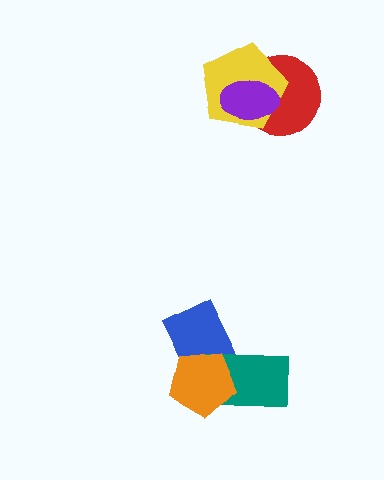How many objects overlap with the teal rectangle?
2 objects overlap with the teal rectangle.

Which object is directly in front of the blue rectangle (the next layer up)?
The teal rectangle is directly in front of the blue rectangle.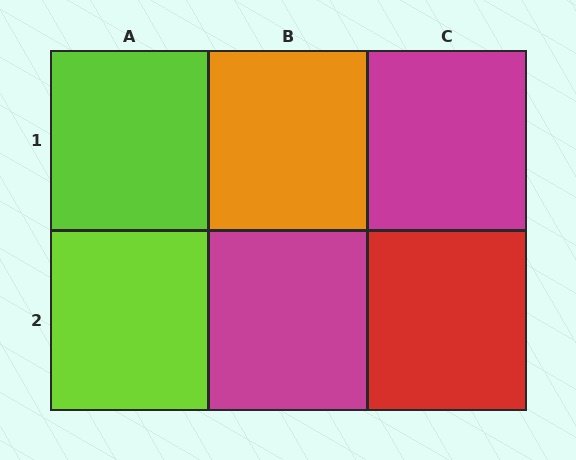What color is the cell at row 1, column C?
Magenta.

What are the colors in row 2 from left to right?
Lime, magenta, red.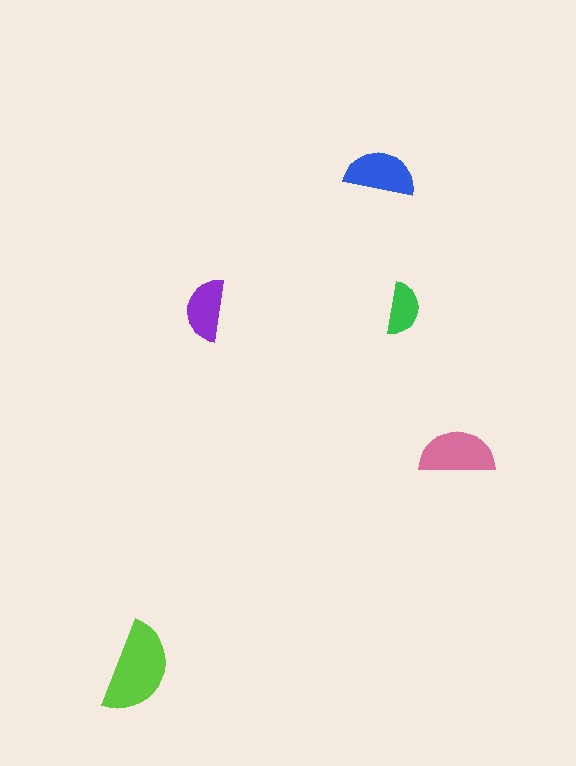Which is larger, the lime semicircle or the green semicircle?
The lime one.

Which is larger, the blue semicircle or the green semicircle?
The blue one.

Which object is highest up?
The blue semicircle is topmost.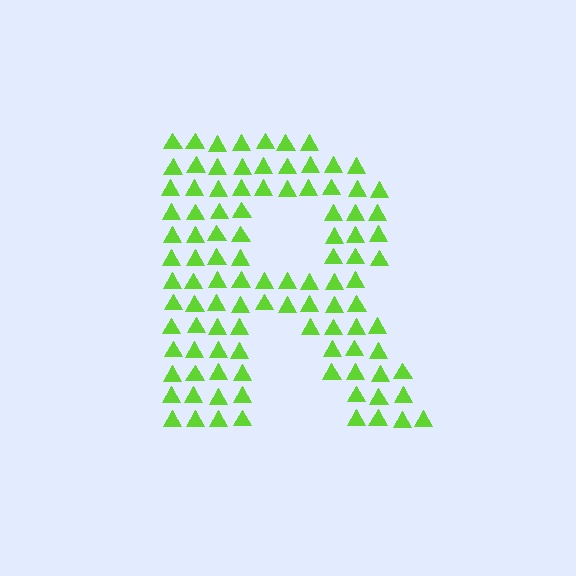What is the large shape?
The large shape is the letter R.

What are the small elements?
The small elements are triangles.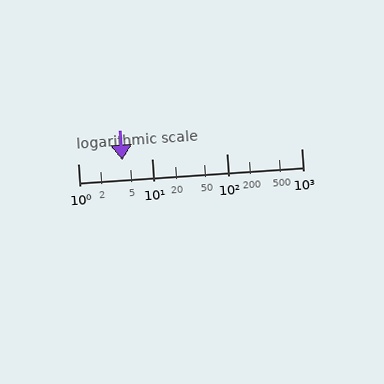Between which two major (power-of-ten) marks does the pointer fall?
The pointer is between 1 and 10.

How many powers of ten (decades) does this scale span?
The scale spans 3 decades, from 1 to 1000.